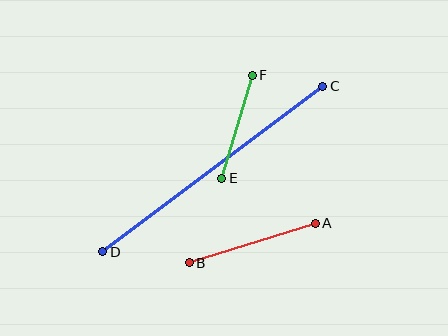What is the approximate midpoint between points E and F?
The midpoint is at approximately (237, 127) pixels.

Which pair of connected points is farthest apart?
Points C and D are farthest apart.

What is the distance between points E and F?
The distance is approximately 107 pixels.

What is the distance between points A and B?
The distance is approximately 132 pixels.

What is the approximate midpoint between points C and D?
The midpoint is at approximately (213, 169) pixels.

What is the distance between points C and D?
The distance is approximately 275 pixels.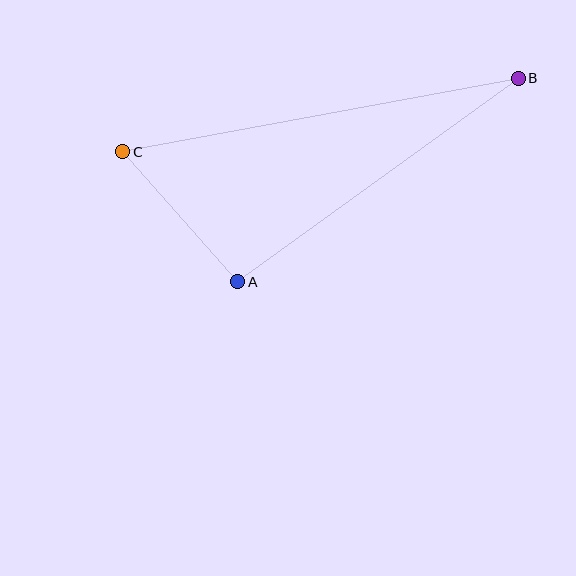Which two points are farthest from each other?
Points B and C are farthest from each other.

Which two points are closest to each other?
Points A and C are closest to each other.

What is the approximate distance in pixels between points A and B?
The distance between A and B is approximately 346 pixels.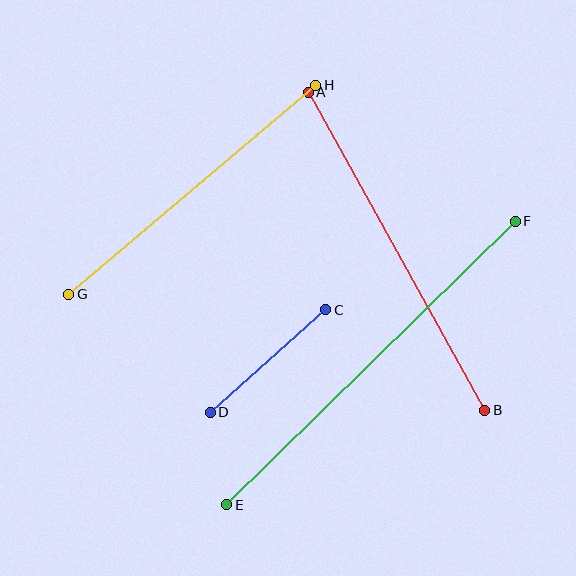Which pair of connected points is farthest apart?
Points E and F are farthest apart.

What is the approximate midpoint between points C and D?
The midpoint is at approximately (268, 361) pixels.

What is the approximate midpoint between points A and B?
The midpoint is at approximately (397, 251) pixels.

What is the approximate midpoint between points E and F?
The midpoint is at approximately (371, 363) pixels.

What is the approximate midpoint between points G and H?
The midpoint is at approximately (192, 190) pixels.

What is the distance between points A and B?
The distance is approximately 364 pixels.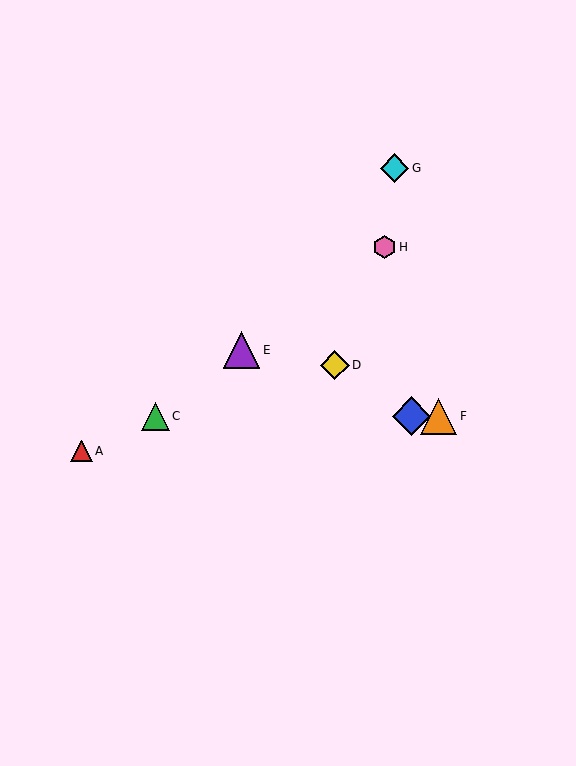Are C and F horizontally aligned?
Yes, both are at y≈416.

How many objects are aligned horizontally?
3 objects (B, C, F) are aligned horizontally.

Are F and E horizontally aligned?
No, F is at y≈416 and E is at y≈350.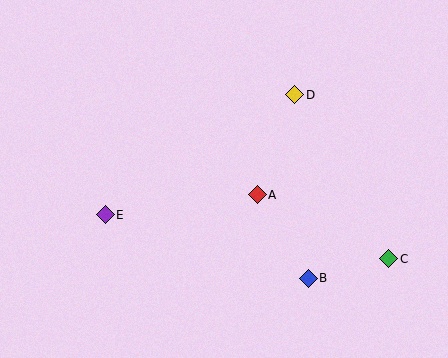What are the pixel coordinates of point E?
Point E is at (105, 215).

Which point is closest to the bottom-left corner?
Point E is closest to the bottom-left corner.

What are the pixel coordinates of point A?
Point A is at (257, 195).